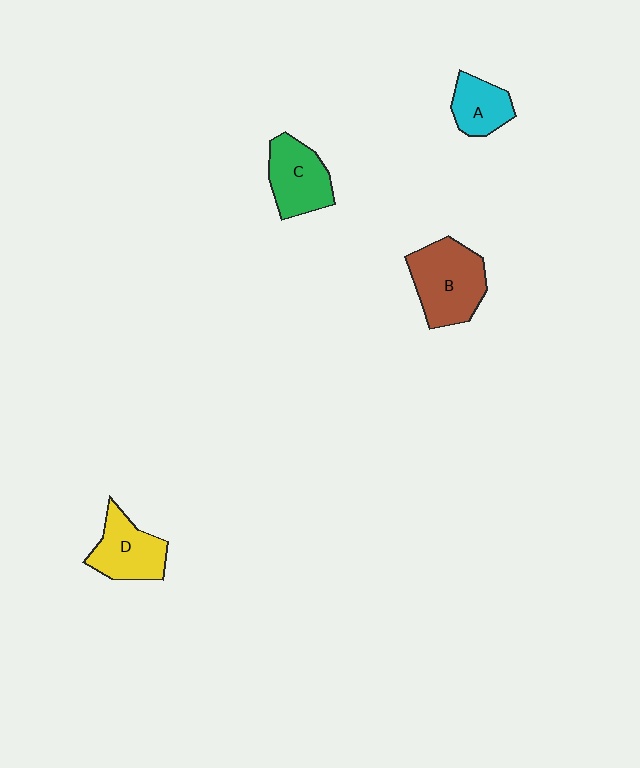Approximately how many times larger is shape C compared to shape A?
Approximately 1.4 times.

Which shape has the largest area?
Shape B (brown).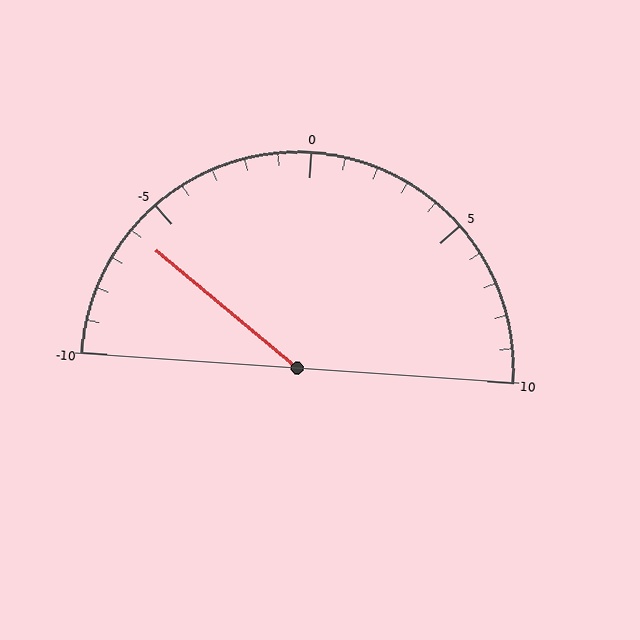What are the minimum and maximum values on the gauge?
The gauge ranges from -10 to 10.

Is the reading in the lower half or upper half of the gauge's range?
The reading is in the lower half of the range (-10 to 10).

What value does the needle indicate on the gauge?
The needle indicates approximately -6.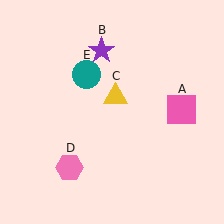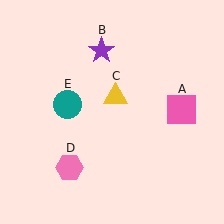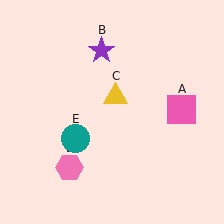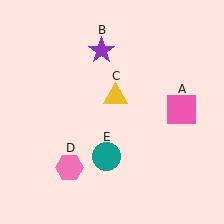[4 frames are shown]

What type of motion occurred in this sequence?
The teal circle (object E) rotated counterclockwise around the center of the scene.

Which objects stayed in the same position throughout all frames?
Pink square (object A) and purple star (object B) and yellow triangle (object C) and pink hexagon (object D) remained stationary.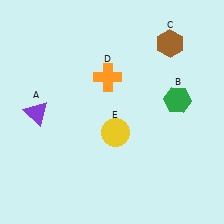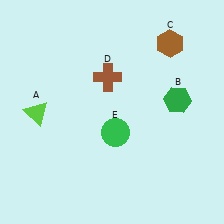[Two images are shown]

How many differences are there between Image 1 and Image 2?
There are 3 differences between the two images.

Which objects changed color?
A changed from purple to lime. D changed from orange to brown. E changed from yellow to green.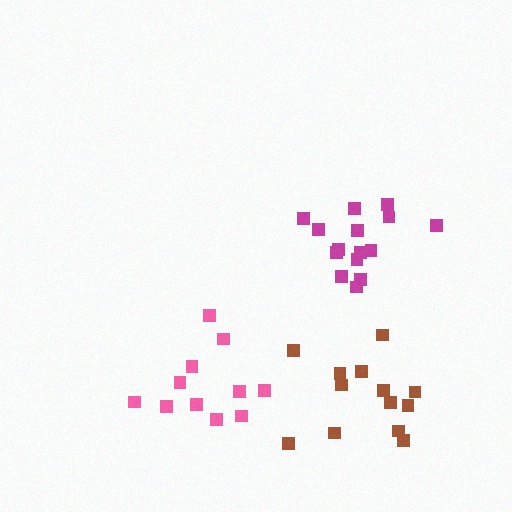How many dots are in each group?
Group 1: 13 dots, Group 2: 11 dots, Group 3: 15 dots (39 total).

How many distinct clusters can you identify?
There are 3 distinct clusters.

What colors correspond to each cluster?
The clusters are colored: brown, pink, magenta.